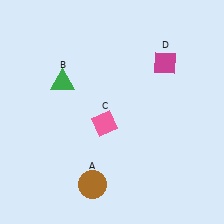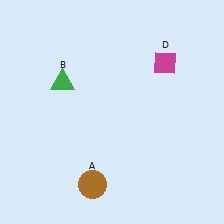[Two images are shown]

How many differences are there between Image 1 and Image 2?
There is 1 difference between the two images.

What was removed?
The pink diamond (C) was removed in Image 2.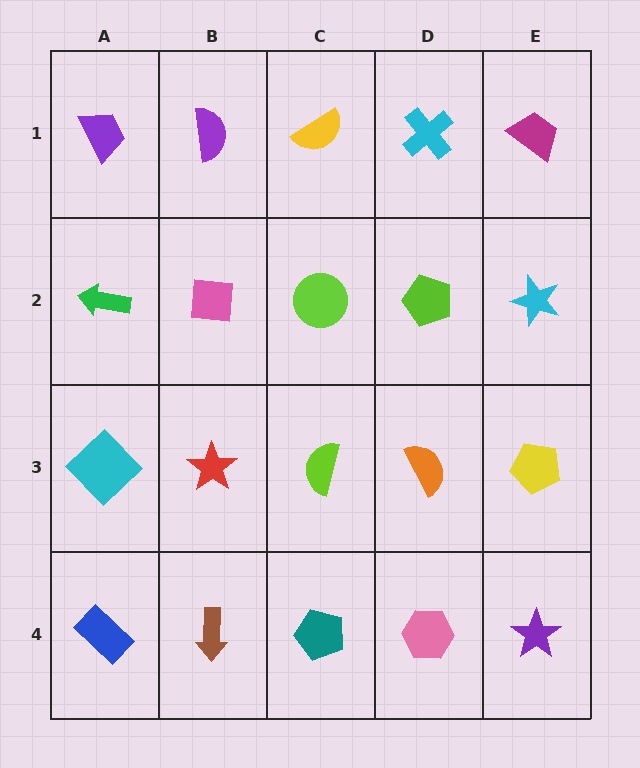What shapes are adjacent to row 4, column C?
A lime semicircle (row 3, column C), a brown arrow (row 4, column B), a pink hexagon (row 4, column D).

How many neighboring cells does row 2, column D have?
4.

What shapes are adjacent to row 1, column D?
A lime pentagon (row 2, column D), a yellow semicircle (row 1, column C), a magenta trapezoid (row 1, column E).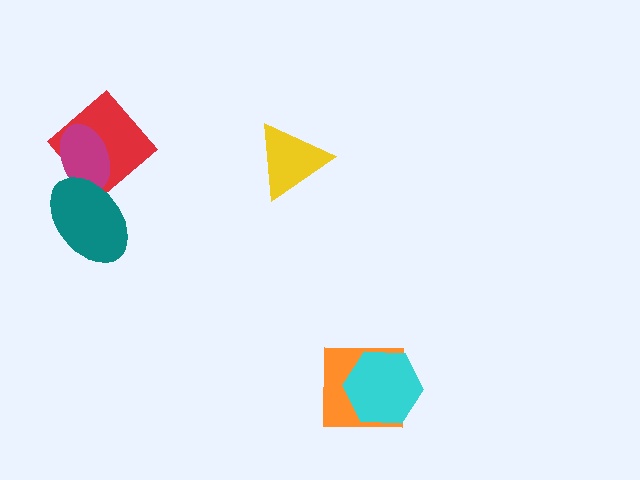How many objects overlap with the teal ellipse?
2 objects overlap with the teal ellipse.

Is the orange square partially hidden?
Yes, it is partially covered by another shape.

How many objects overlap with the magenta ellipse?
2 objects overlap with the magenta ellipse.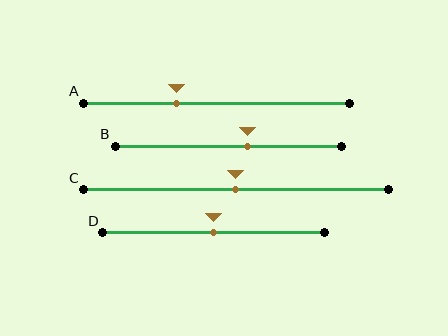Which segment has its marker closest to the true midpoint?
Segment C has its marker closest to the true midpoint.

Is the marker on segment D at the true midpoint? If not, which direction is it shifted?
Yes, the marker on segment D is at the true midpoint.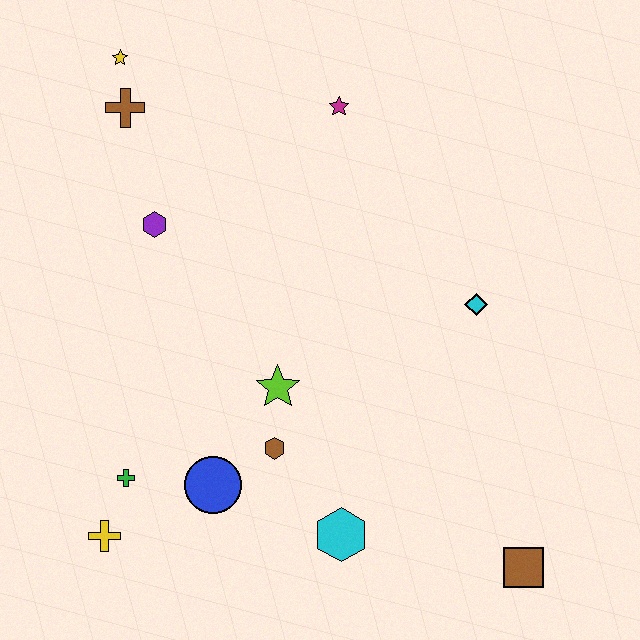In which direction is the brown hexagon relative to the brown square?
The brown hexagon is to the left of the brown square.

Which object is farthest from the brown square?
The yellow star is farthest from the brown square.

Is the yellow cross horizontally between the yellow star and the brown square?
No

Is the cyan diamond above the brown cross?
No